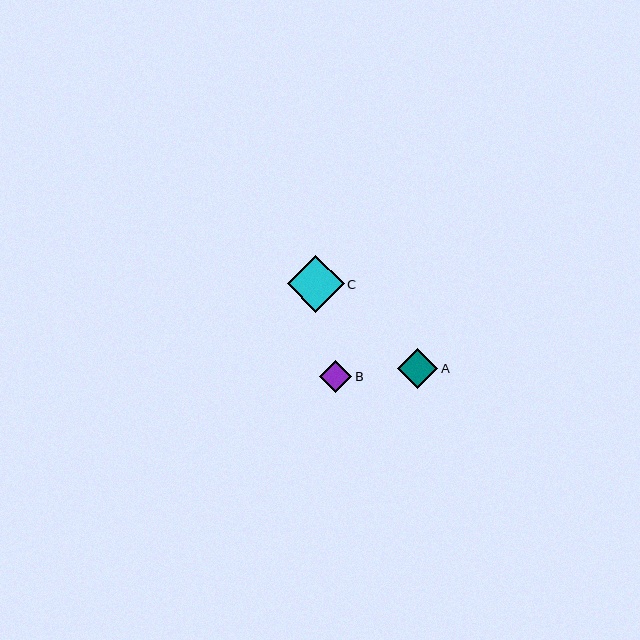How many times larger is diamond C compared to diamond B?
Diamond C is approximately 1.8 times the size of diamond B.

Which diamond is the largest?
Diamond C is the largest with a size of approximately 57 pixels.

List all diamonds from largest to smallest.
From largest to smallest: C, A, B.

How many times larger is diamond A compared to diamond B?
Diamond A is approximately 1.2 times the size of diamond B.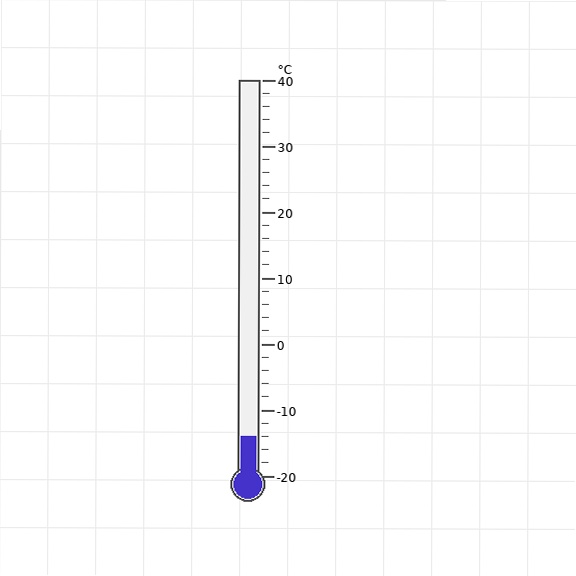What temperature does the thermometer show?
The thermometer shows approximately -14°C.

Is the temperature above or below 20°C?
The temperature is below 20°C.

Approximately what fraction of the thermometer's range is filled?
The thermometer is filled to approximately 10% of its range.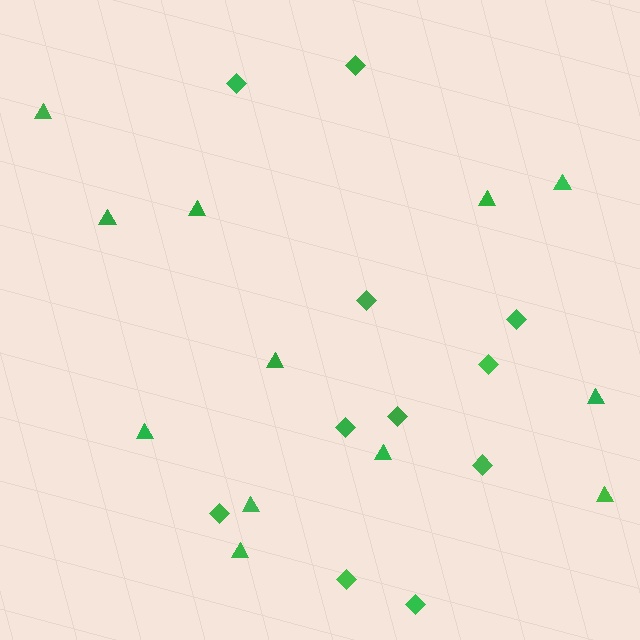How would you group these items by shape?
There are 2 groups: one group of triangles (12) and one group of diamonds (11).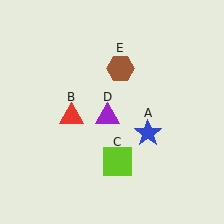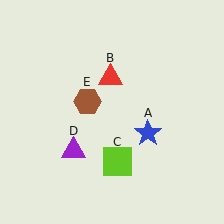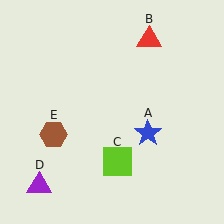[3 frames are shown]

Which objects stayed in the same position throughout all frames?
Blue star (object A) and lime square (object C) remained stationary.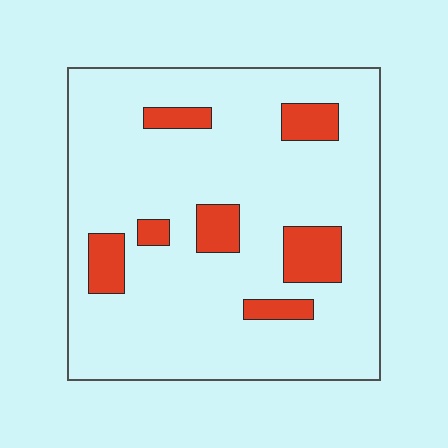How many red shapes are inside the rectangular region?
7.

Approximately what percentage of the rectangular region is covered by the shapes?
Approximately 15%.